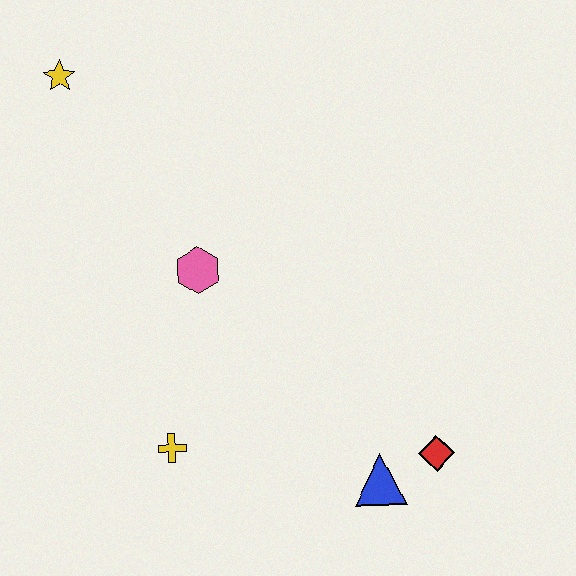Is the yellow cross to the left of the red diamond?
Yes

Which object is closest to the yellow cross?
The pink hexagon is closest to the yellow cross.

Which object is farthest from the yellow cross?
The yellow star is farthest from the yellow cross.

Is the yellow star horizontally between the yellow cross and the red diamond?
No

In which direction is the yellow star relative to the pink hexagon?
The yellow star is above the pink hexagon.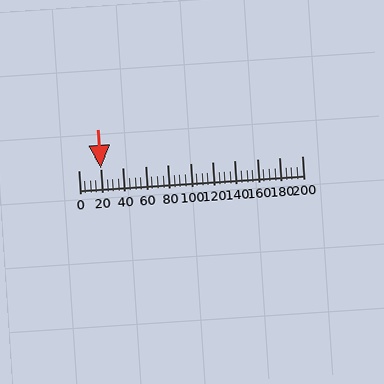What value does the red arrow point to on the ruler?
The red arrow points to approximately 20.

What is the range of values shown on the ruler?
The ruler shows values from 0 to 200.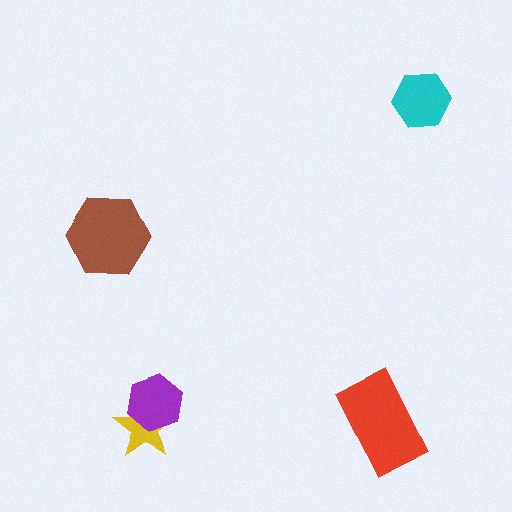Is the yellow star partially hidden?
Yes, it is partially covered by another shape.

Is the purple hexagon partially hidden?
No, no other shape covers it.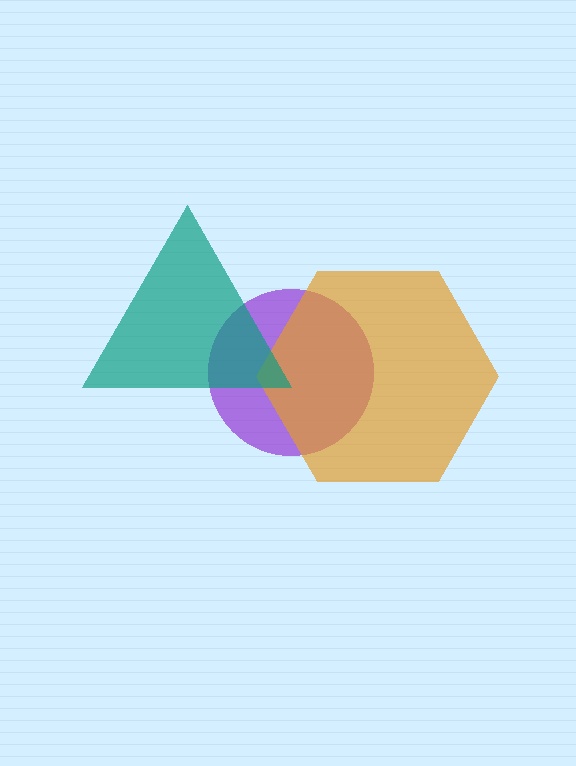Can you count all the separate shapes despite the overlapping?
Yes, there are 3 separate shapes.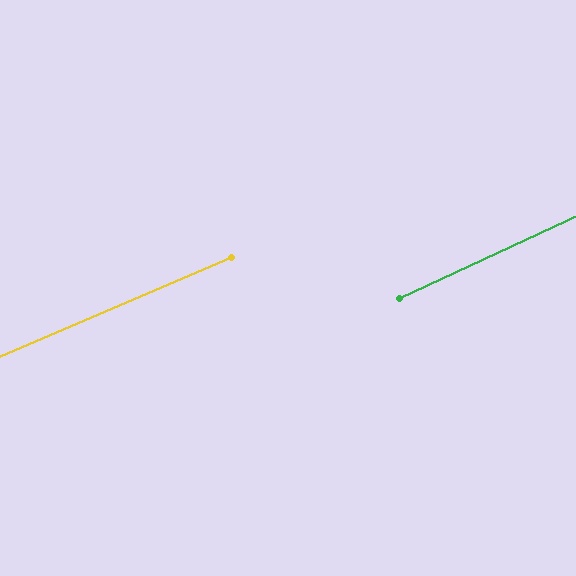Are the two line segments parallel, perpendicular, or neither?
Parallel — their directions differ by only 1.8°.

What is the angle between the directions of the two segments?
Approximately 2 degrees.